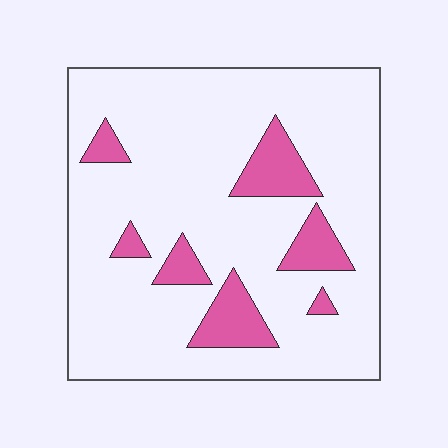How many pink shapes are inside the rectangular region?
7.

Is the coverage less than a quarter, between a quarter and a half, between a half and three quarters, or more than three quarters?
Less than a quarter.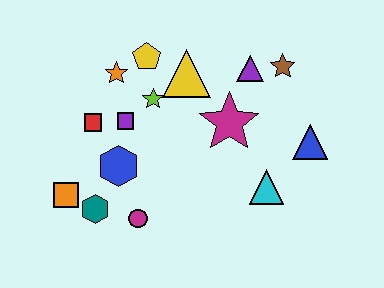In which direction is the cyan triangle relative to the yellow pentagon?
The cyan triangle is below the yellow pentagon.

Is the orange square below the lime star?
Yes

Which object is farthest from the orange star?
The blue triangle is farthest from the orange star.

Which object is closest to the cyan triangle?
The blue triangle is closest to the cyan triangle.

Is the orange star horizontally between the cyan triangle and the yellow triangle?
No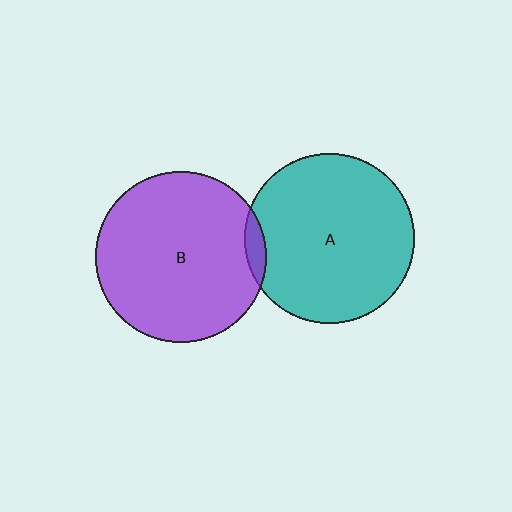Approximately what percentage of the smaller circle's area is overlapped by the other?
Approximately 5%.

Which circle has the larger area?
Circle B (purple).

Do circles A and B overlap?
Yes.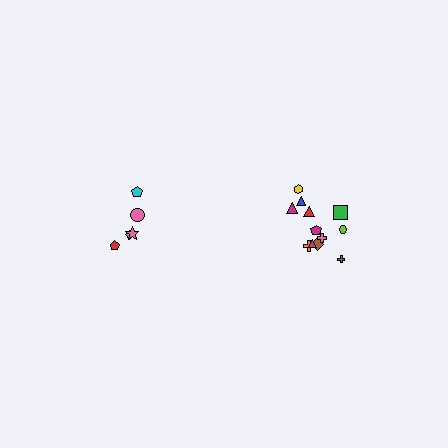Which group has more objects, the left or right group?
The right group.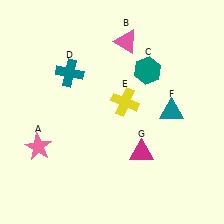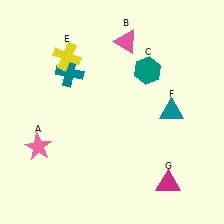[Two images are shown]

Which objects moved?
The objects that moved are: the yellow cross (E), the magenta triangle (G).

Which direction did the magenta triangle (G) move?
The magenta triangle (G) moved down.